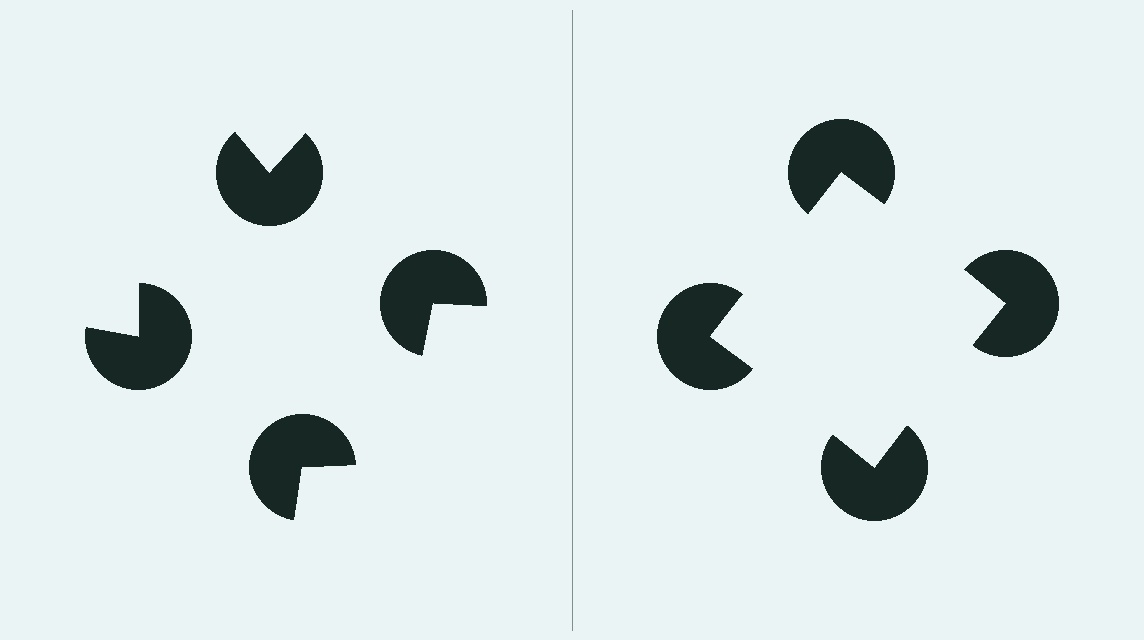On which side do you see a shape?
An illusory square appears on the right side. On the left side the wedge cuts are rotated, so no coherent shape forms.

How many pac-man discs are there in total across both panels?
8 — 4 on each side.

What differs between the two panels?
The pac-man discs are positioned identically on both sides; only the wedge orientations differ. On the right they align to a square; on the left they are misaligned.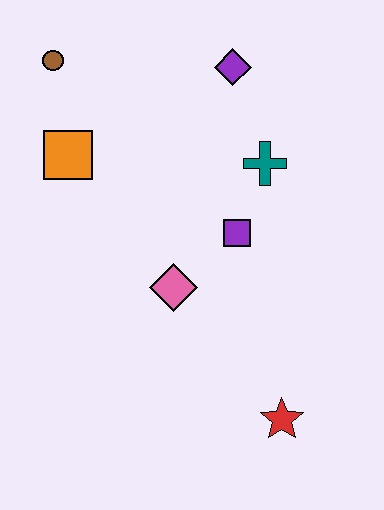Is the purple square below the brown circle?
Yes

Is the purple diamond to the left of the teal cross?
Yes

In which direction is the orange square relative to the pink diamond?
The orange square is above the pink diamond.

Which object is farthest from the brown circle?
The red star is farthest from the brown circle.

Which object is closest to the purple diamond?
The teal cross is closest to the purple diamond.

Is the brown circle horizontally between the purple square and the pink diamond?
No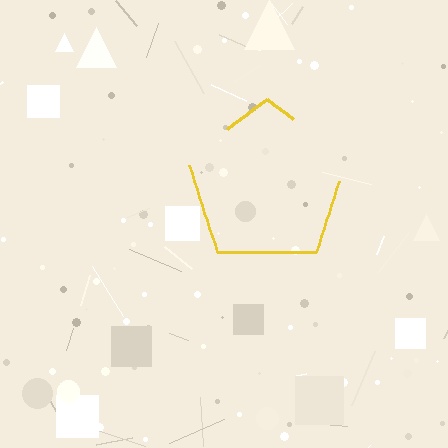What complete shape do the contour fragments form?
The contour fragments form a pentagon.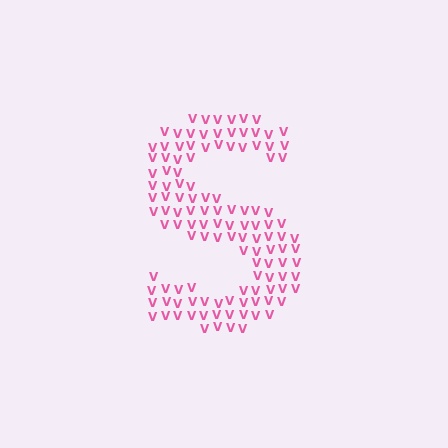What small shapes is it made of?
It is made of small letter V's.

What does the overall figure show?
The overall figure shows the letter S.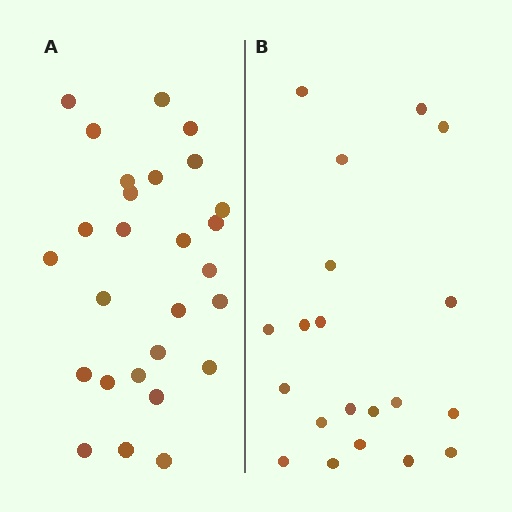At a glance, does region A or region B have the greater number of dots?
Region A (the left region) has more dots.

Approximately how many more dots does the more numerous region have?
Region A has roughly 8 or so more dots than region B.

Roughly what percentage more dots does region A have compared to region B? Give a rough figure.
About 35% more.